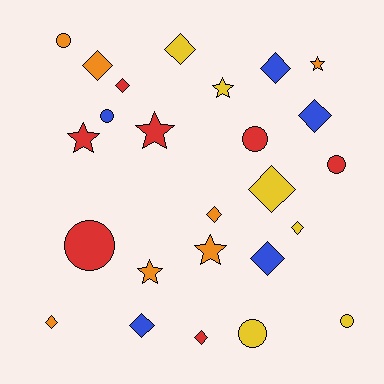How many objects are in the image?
There are 25 objects.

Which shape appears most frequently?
Diamond, with 12 objects.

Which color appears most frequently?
Orange, with 7 objects.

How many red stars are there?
There are 2 red stars.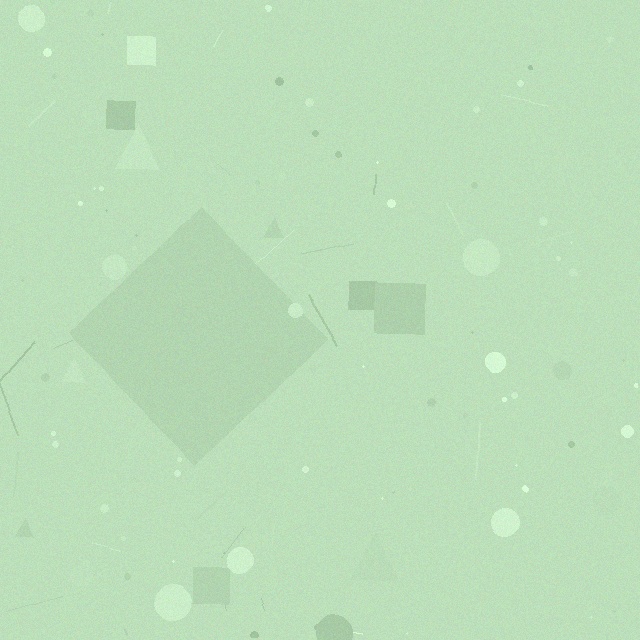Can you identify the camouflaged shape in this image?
The camouflaged shape is a diamond.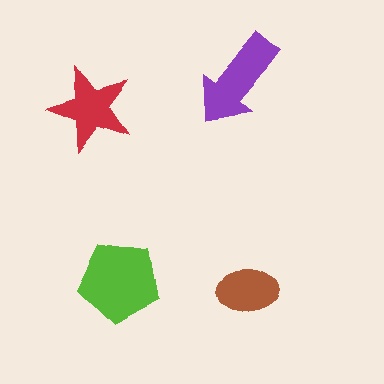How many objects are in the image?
There are 4 objects in the image.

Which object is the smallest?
The brown ellipse.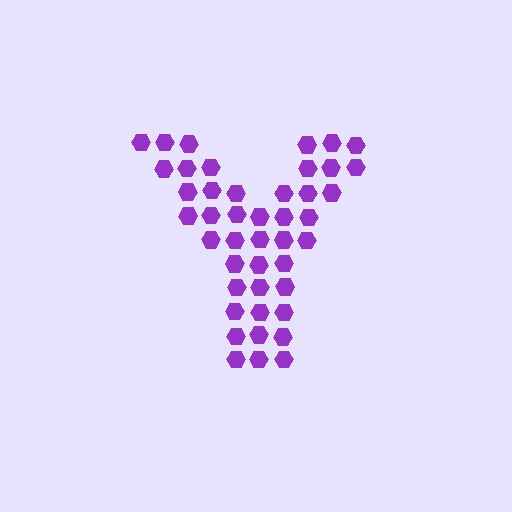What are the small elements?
The small elements are hexagons.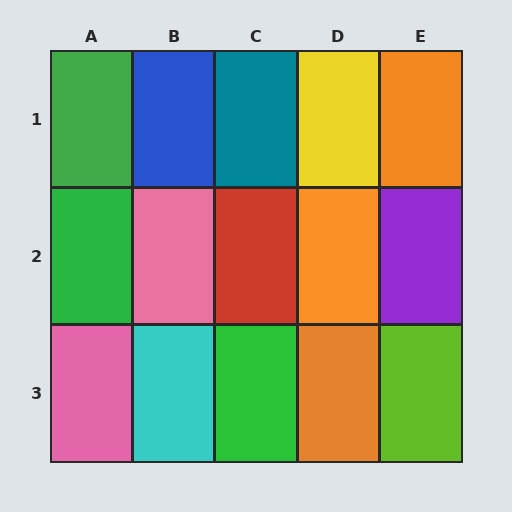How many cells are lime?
1 cell is lime.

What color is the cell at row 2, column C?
Red.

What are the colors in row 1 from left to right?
Green, blue, teal, yellow, orange.